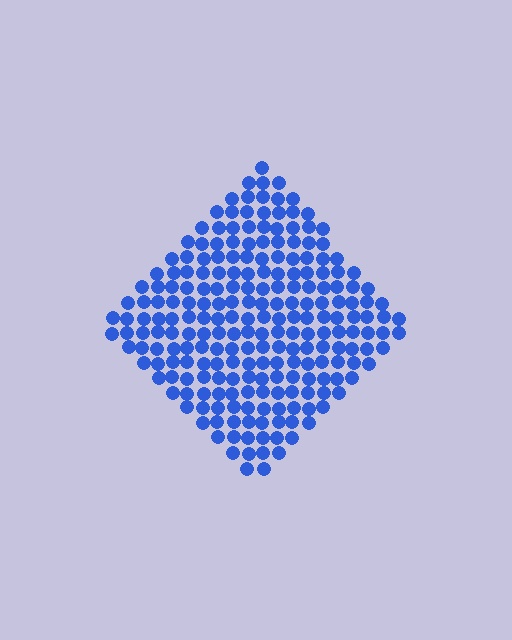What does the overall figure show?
The overall figure shows a diamond.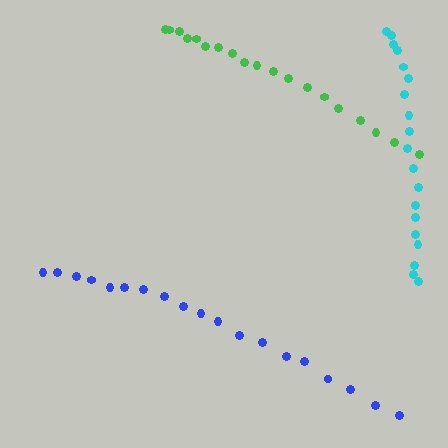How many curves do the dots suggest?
There are 3 distinct paths.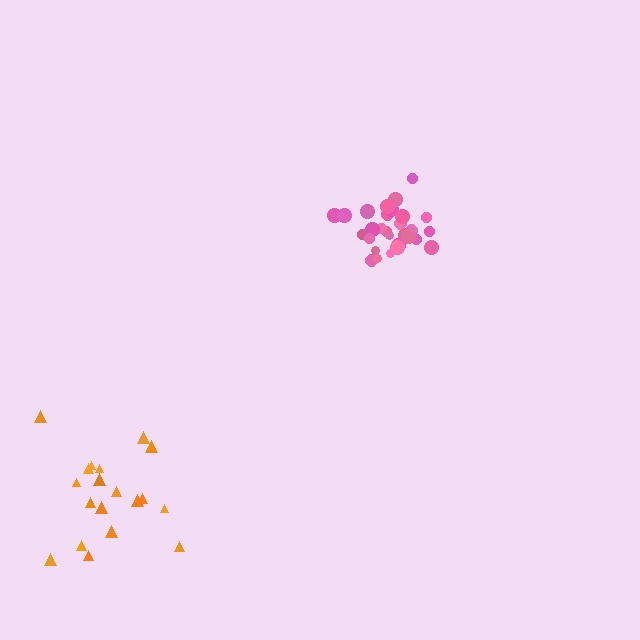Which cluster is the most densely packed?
Pink.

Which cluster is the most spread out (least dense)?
Orange.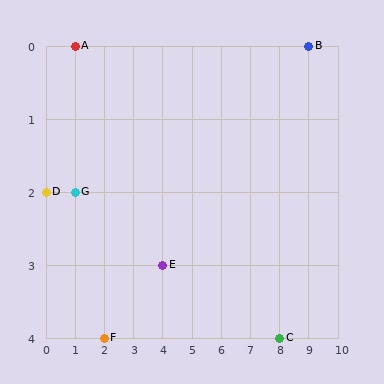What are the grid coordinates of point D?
Point D is at grid coordinates (0, 2).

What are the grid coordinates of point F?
Point F is at grid coordinates (2, 4).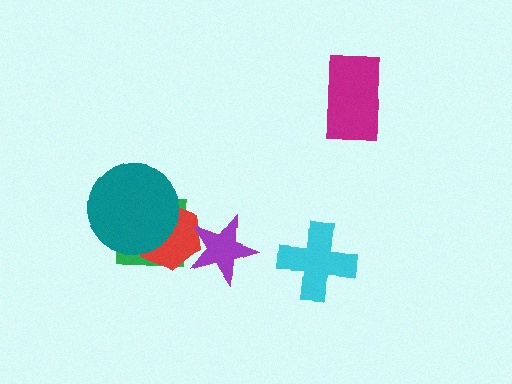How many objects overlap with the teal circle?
2 objects overlap with the teal circle.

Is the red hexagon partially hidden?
Yes, it is partially covered by another shape.